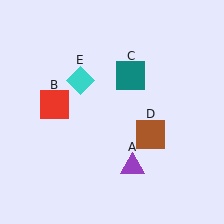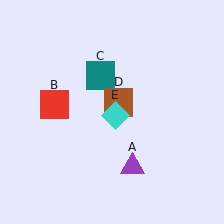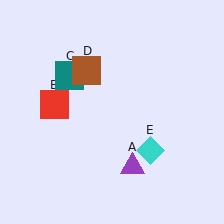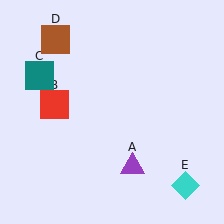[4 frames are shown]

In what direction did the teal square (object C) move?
The teal square (object C) moved left.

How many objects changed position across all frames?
3 objects changed position: teal square (object C), brown square (object D), cyan diamond (object E).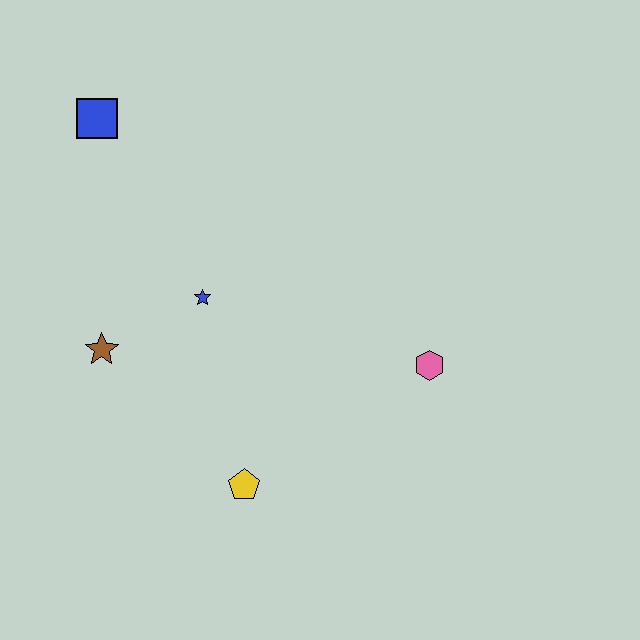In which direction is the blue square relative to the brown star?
The blue square is above the brown star.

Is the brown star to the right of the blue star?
No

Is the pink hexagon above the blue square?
No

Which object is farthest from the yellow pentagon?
The blue square is farthest from the yellow pentagon.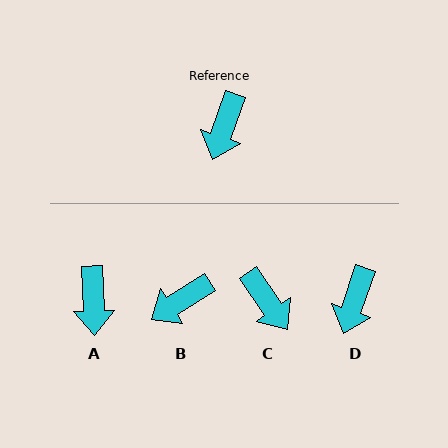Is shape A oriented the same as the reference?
No, it is off by about 21 degrees.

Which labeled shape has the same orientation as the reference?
D.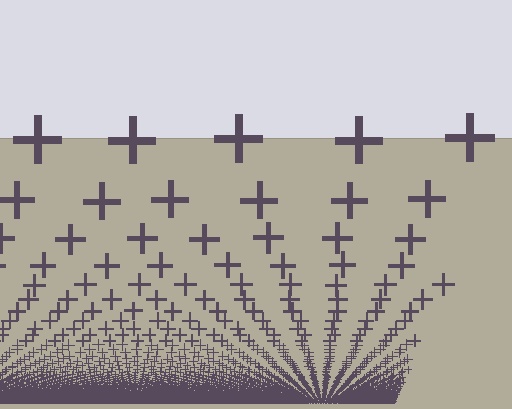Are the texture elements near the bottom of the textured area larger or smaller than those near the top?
Smaller. The gradient is inverted — elements near the bottom are smaller and denser.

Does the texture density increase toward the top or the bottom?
Density increases toward the bottom.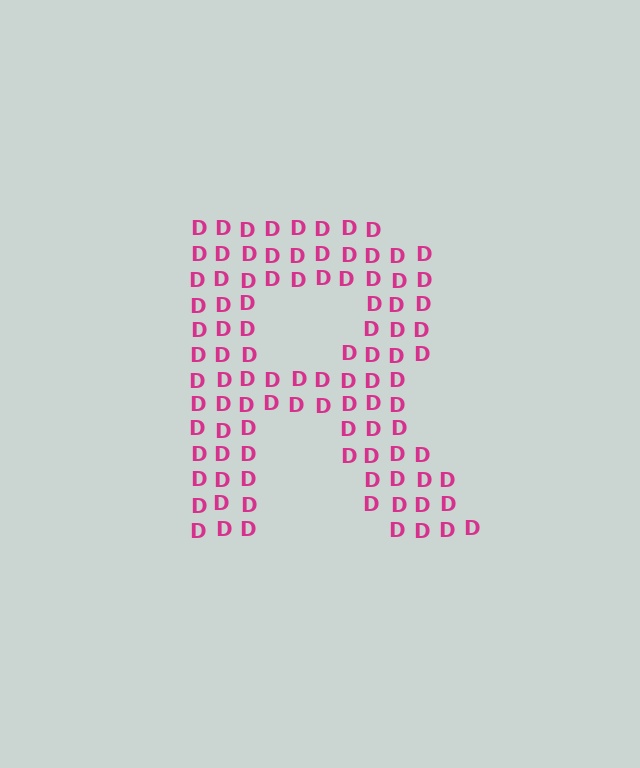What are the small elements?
The small elements are letter D's.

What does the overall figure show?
The overall figure shows the letter R.